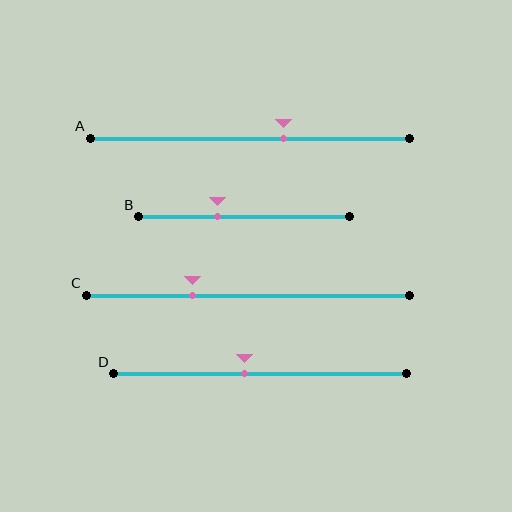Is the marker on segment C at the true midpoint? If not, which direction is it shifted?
No, the marker on segment C is shifted to the left by about 17% of the segment length.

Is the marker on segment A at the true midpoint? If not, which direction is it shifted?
No, the marker on segment A is shifted to the right by about 11% of the segment length.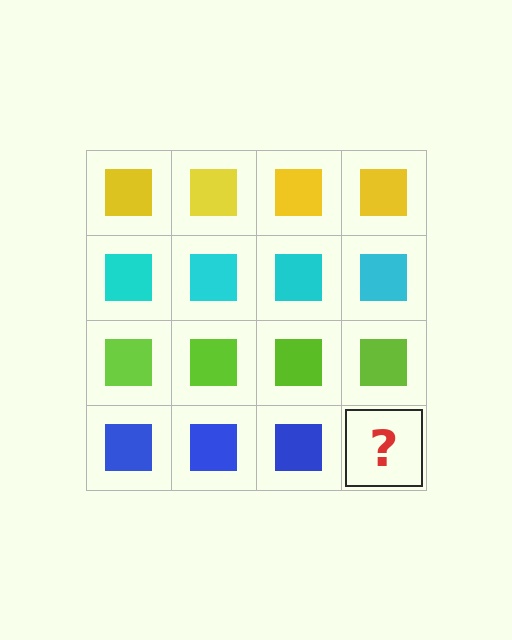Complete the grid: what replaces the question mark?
The question mark should be replaced with a blue square.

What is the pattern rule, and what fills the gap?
The rule is that each row has a consistent color. The gap should be filled with a blue square.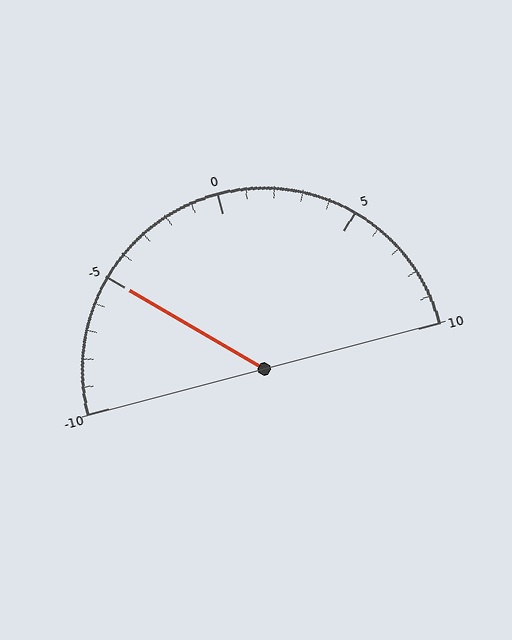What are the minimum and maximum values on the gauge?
The gauge ranges from -10 to 10.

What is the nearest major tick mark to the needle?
The nearest major tick mark is -5.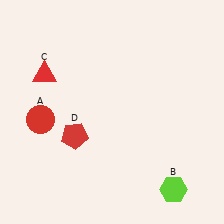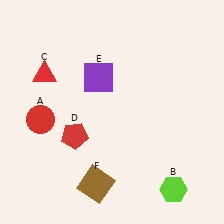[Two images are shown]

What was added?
A purple square (E), a brown square (F) were added in Image 2.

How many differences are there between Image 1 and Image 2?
There are 2 differences between the two images.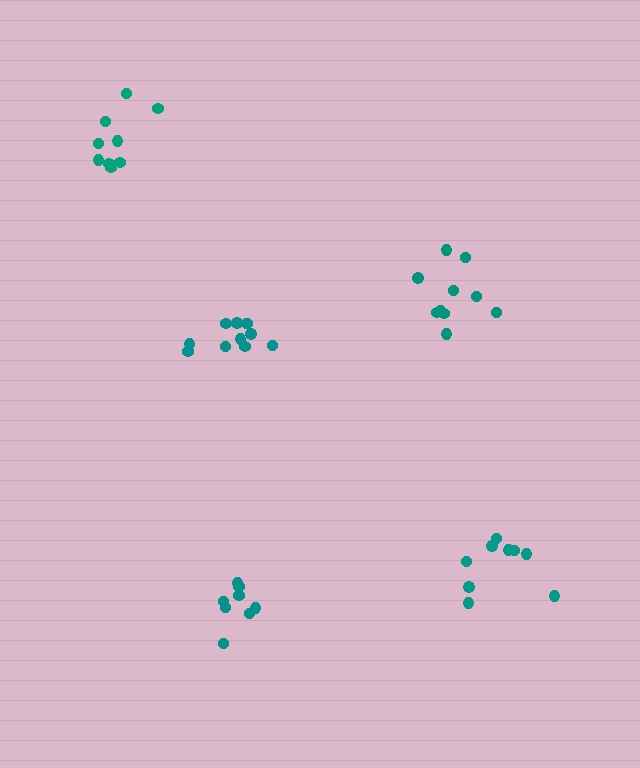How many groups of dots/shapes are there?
There are 5 groups.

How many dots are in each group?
Group 1: 9 dots, Group 2: 8 dots, Group 3: 10 dots, Group 4: 9 dots, Group 5: 11 dots (47 total).